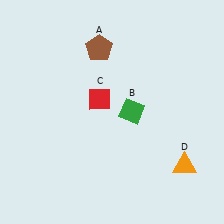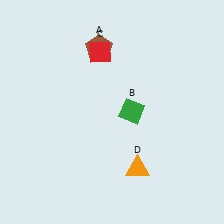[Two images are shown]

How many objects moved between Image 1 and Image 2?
2 objects moved between the two images.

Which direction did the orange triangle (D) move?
The orange triangle (D) moved left.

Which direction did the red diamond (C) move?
The red diamond (C) moved up.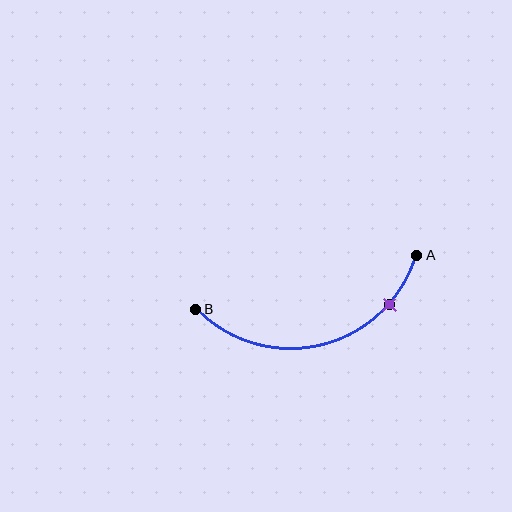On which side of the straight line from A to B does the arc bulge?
The arc bulges below the straight line connecting A and B.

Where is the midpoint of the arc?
The arc midpoint is the point on the curve farthest from the straight line joining A and B. It sits below that line.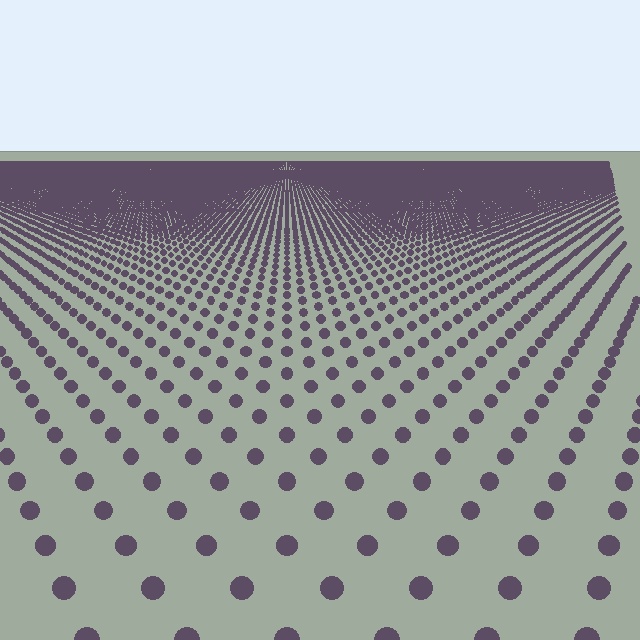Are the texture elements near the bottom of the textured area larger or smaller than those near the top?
Larger. Near the bottom, elements are closer to the viewer and appear at a bigger on-screen size.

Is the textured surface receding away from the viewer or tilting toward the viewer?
The surface is receding away from the viewer. Texture elements get smaller and denser toward the top.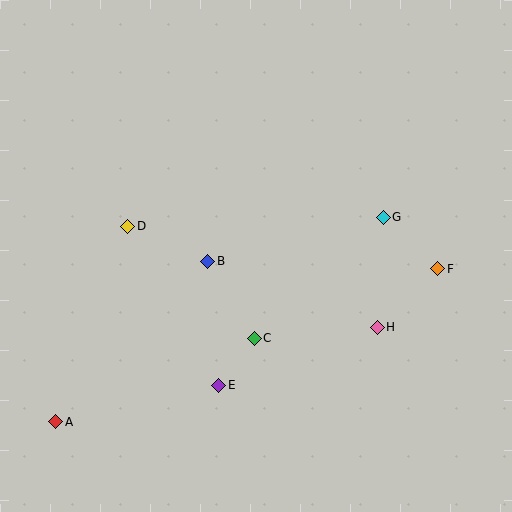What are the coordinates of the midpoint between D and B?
The midpoint between D and B is at (168, 244).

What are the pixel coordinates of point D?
Point D is at (128, 226).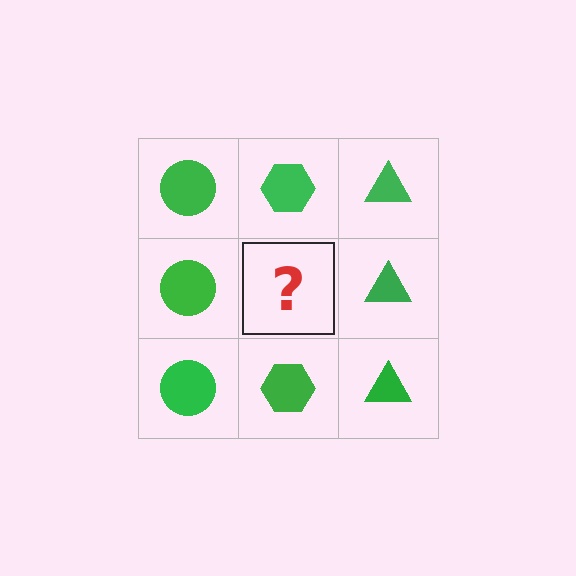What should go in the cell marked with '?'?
The missing cell should contain a green hexagon.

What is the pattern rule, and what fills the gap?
The rule is that each column has a consistent shape. The gap should be filled with a green hexagon.